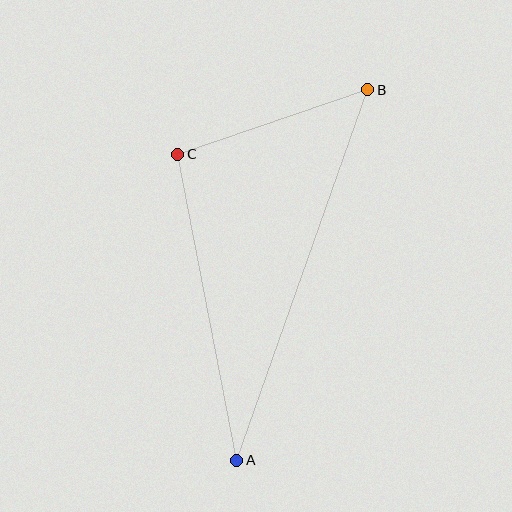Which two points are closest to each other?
Points B and C are closest to each other.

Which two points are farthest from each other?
Points A and B are farthest from each other.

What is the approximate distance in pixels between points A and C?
The distance between A and C is approximately 311 pixels.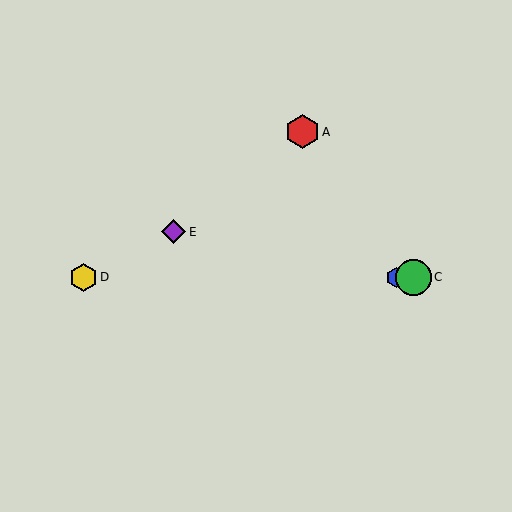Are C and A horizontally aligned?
No, C is at y≈277 and A is at y≈132.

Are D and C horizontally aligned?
Yes, both are at y≈277.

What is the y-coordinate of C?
Object C is at y≈277.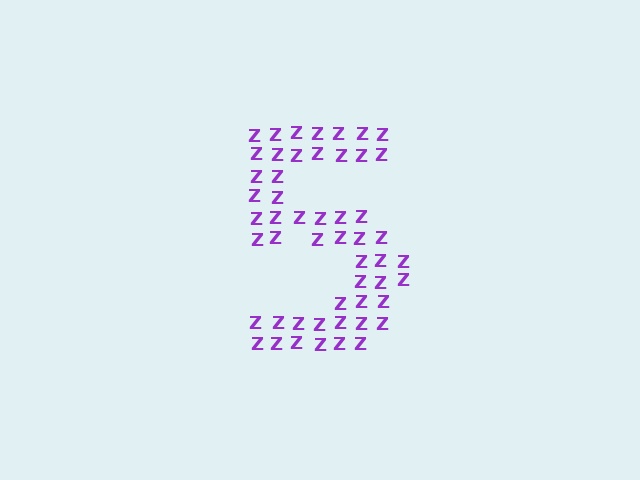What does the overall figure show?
The overall figure shows the digit 5.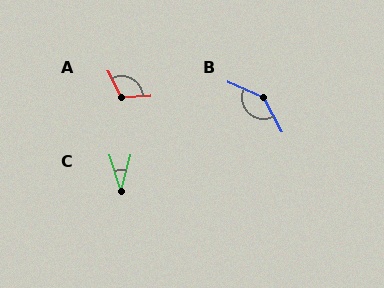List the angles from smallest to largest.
C (31°), A (113°), B (142°).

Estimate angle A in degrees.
Approximately 113 degrees.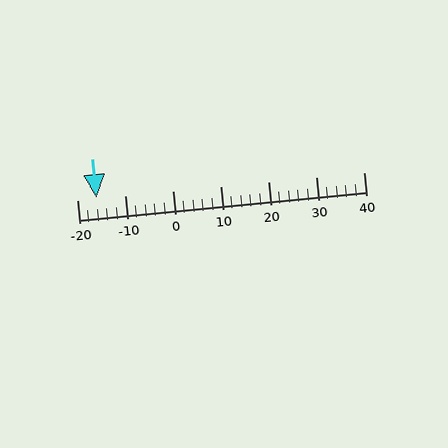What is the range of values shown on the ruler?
The ruler shows values from -20 to 40.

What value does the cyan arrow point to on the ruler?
The cyan arrow points to approximately -16.